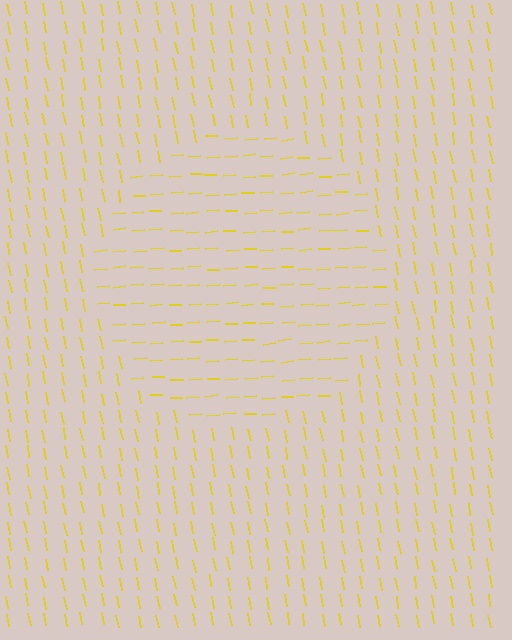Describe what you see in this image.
The image is filled with small yellow line segments. A circle region in the image has lines oriented differently from the surrounding lines, creating a visible texture boundary.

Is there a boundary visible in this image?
Yes, there is a texture boundary formed by a change in line orientation.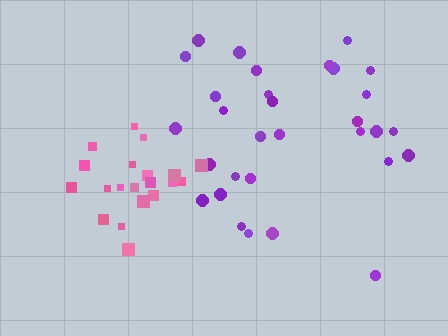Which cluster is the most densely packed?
Pink.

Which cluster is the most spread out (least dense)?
Purple.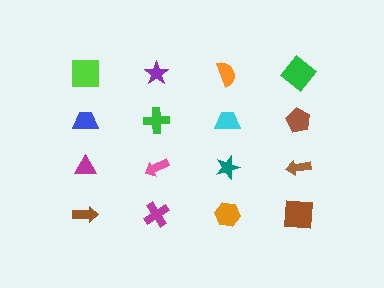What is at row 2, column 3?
A cyan trapezoid.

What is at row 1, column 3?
An orange semicircle.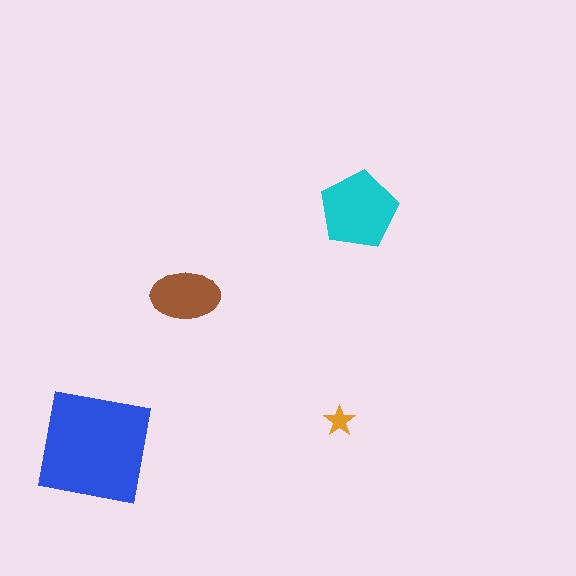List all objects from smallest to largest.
The orange star, the brown ellipse, the cyan pentagon, the blue square.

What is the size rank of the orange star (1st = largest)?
4th.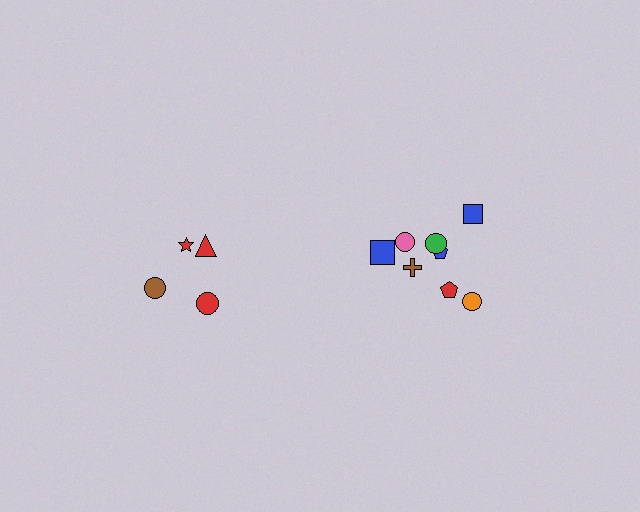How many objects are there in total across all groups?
There are 12 objects.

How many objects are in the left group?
There are 4 objects.